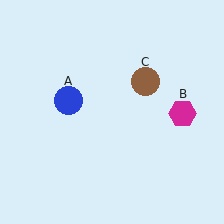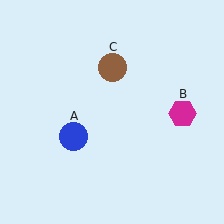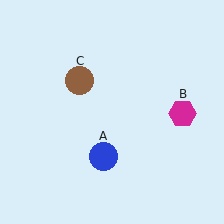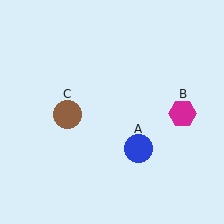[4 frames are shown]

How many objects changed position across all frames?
2 objects changed position: blue circle (object A), brown circle (object C).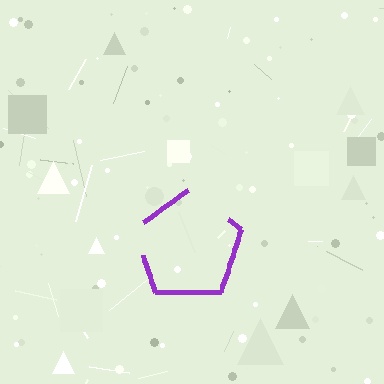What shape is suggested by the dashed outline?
The dashed outline suggests a pentagon.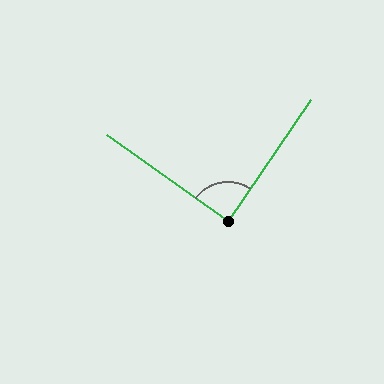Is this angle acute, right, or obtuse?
It is approximately a right angle.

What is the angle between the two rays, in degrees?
Approximately 89 degrees.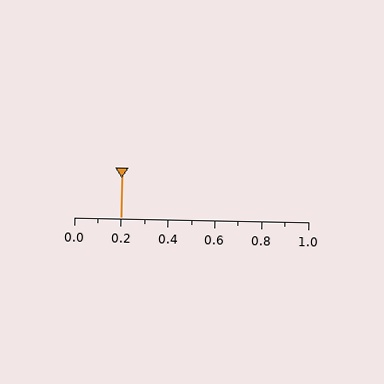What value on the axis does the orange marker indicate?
The marker indicates approximately 0.2.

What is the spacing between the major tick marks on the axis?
The major ticks are spaced 0.2 apart.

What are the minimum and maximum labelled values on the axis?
The axis runs from 0.0 to 1.0.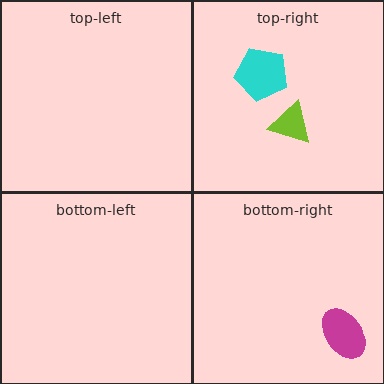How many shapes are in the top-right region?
2.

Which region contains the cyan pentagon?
The top-right region.